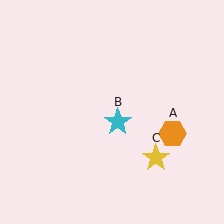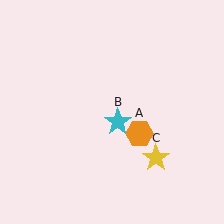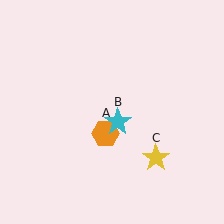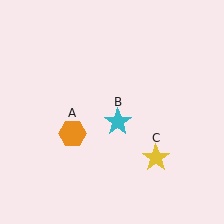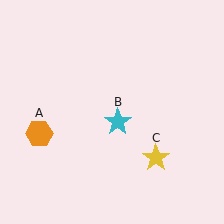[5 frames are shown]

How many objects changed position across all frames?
1 object changed position: orange hexagon (object A).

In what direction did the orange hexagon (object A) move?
The orange hexagon (object A) moved left.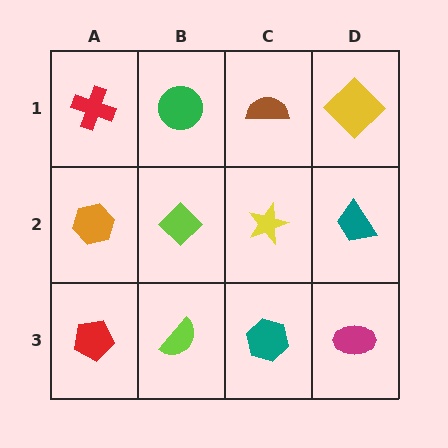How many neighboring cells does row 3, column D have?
2.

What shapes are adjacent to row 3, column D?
A teal trapezoid (row 2, column D), a teal hexagon (row 3, column C).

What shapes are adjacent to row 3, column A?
An orange hexagon (row 2, column A), a lime semicircle (row 3, column B).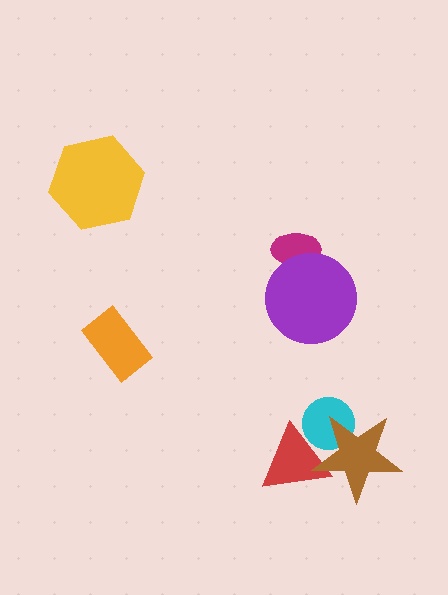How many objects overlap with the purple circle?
1 object overlaps with the purple circle.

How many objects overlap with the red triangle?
2 objects overlap with the red triangle.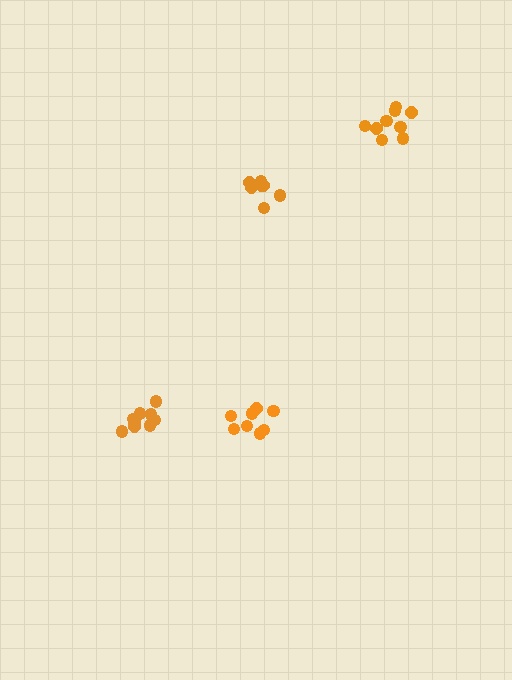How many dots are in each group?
Group 1: 7 dots, Group 2: 9 dots, Group 3: 9 dots, Group 4: 8 dots (33 total).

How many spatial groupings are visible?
There are 4 spatial groupings.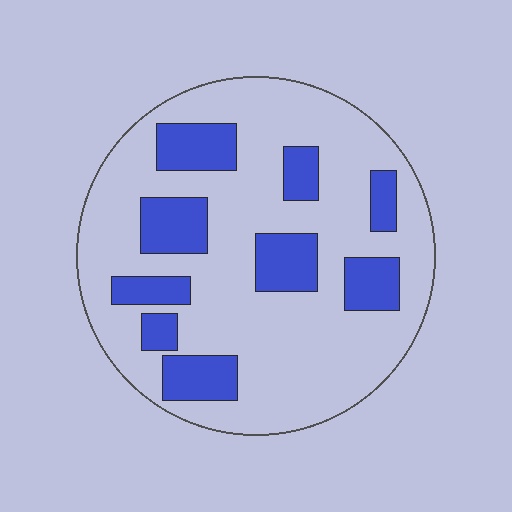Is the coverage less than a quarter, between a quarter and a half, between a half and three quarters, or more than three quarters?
Less than a quarter.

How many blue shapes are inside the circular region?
9.